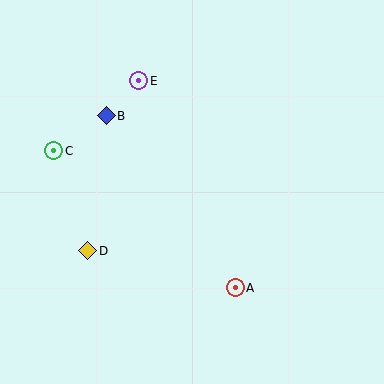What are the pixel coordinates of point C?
Point C is at (54, 151).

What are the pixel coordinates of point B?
Point B is at (106, 116).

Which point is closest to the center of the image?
Point A at (235, 288) is closest to the center.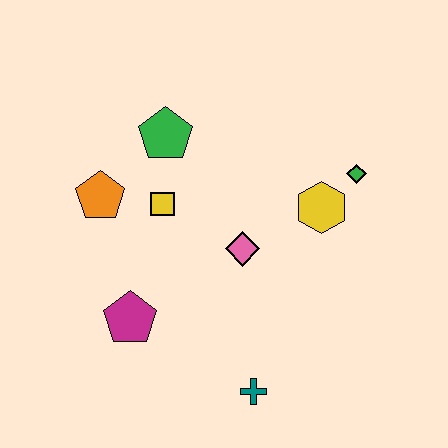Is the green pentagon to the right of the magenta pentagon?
Yes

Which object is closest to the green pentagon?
The yellow square is closest to the green pentagon.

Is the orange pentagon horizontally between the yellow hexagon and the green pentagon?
No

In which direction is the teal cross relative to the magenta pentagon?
The teal cross is to the right of the magenta pentagon.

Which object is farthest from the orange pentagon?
The green diamond is farthest from the orange pentagon.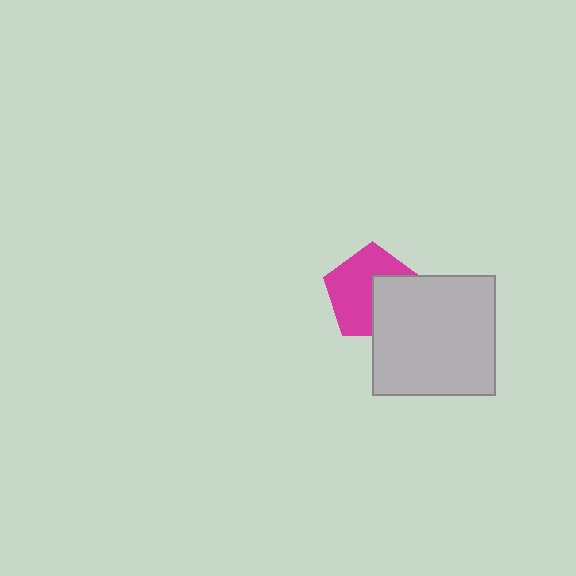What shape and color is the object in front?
The object in front is a light gray rectangle.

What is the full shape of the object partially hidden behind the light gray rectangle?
The partially hidden object is a magenta pentagon.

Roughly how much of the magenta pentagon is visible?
About half of it is visible (roughly 61%).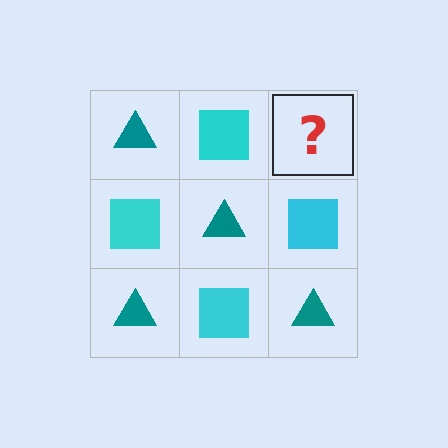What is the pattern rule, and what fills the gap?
The rule is that it alternates teal triangle and cyan square in a checkerboard pattern. The gap should be filled with a teal triangle.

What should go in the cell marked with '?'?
The missing cell should contain a teal triangle.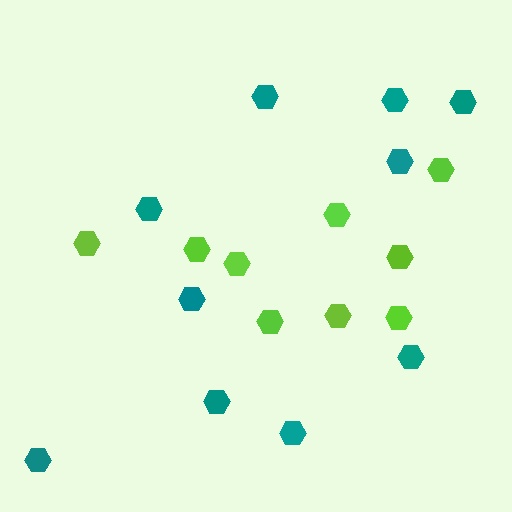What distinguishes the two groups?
There are 2 groups: one group of lime hexagons (9) and one group of teal hexagons (10).